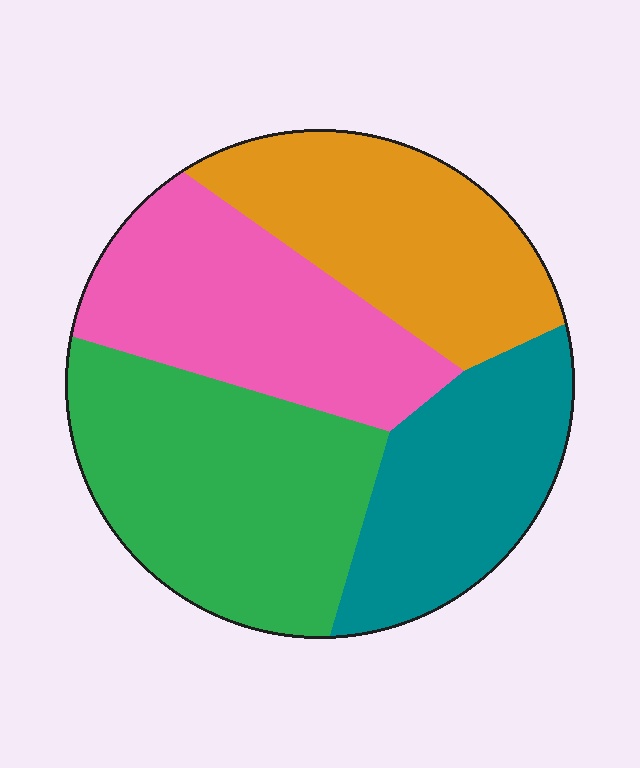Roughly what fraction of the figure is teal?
Teal takes up about one fifth (1/5) of the figure.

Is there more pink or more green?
Green.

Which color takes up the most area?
Green, at roughly 30%.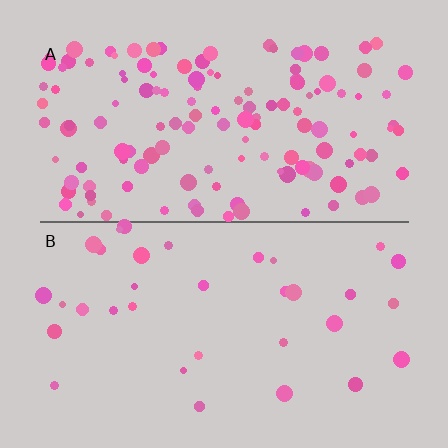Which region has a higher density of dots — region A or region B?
A (the top).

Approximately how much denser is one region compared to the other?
Approximately 3.9× — region A over region B.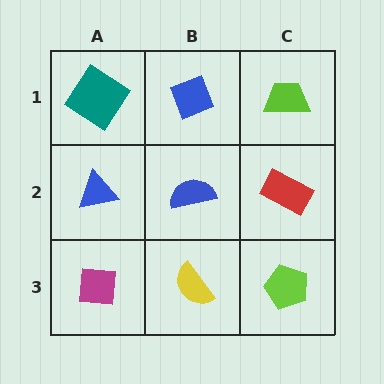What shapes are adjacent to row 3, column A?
A blue triangle (row 2, column A), a yellow semicircle (row 3, column B).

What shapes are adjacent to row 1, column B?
A blue semicircle (row 2, column B), a teal diamond (row 1, column A), a lime trapezoid (row 1, column C).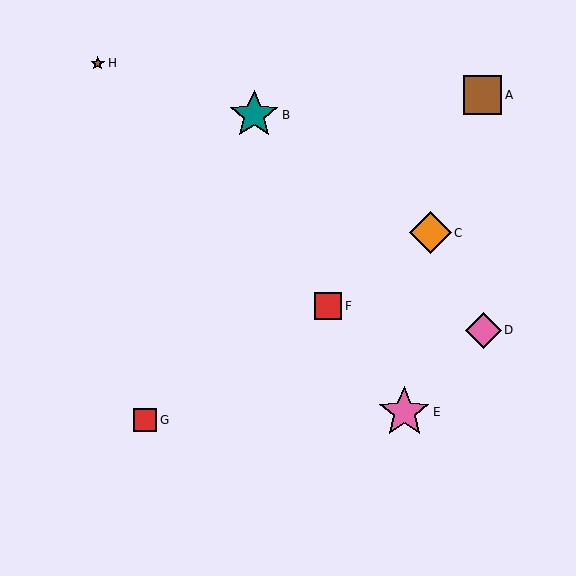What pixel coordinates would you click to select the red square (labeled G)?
Click at (145, 420) to select the red square G.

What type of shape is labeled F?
Shape F is a red square.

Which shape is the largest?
The pink star (labeled E) is the largest.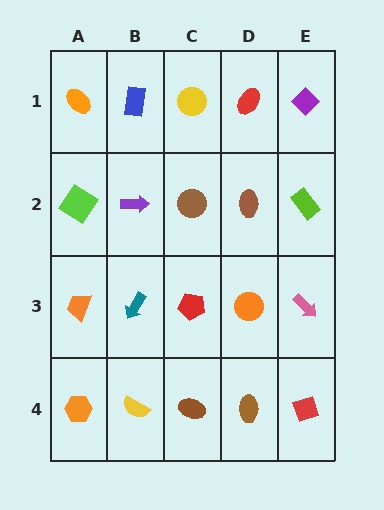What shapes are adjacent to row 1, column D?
A brown ellipse (row 2, column D), a yellow circle (row 1, column C), a purple diamond (row 1, column E).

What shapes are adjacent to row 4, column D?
An orange circle (row 3, column D), a brown ellipse (row 4, column C), a red diamond (row 4, column E).